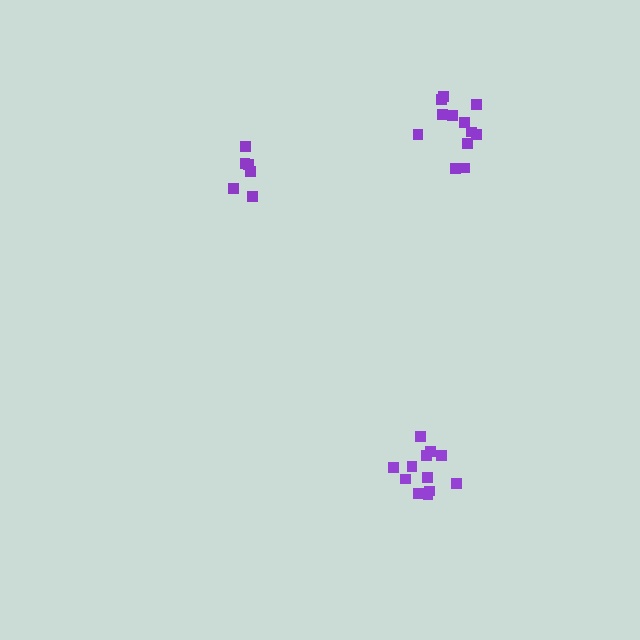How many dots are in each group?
Group 1: 12 dots, Group 2: 6 dots, Group 3: 12 dots (30 total).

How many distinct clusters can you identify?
There are 3 distinct clusters.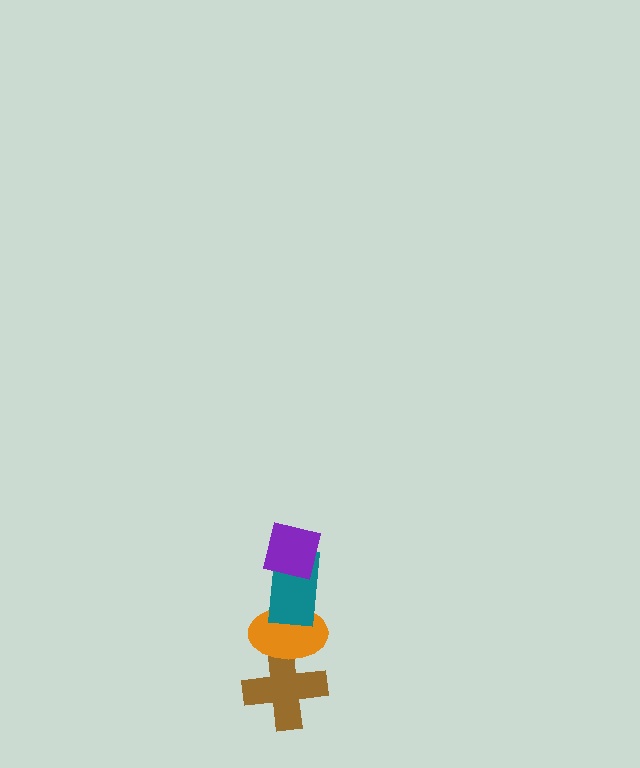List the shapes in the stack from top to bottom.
From top to bottom: the purple square, the teal rectangle, the orange ellipse, the brown cross.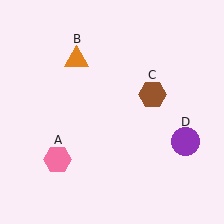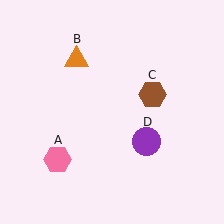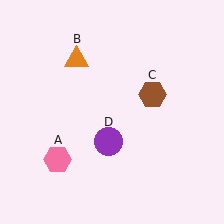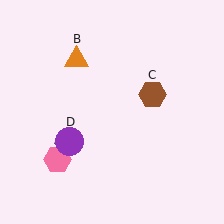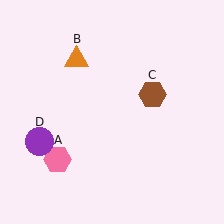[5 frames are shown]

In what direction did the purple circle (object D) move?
The purple circle (object D) moved left.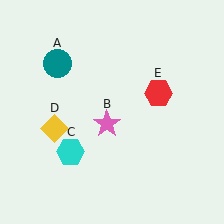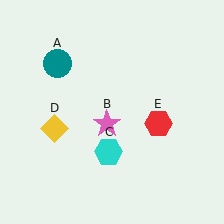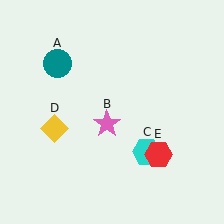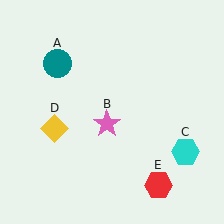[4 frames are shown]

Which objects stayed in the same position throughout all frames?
Teal circle (object A) and pink star (object B) and yellow diamond (object D) remained stationary.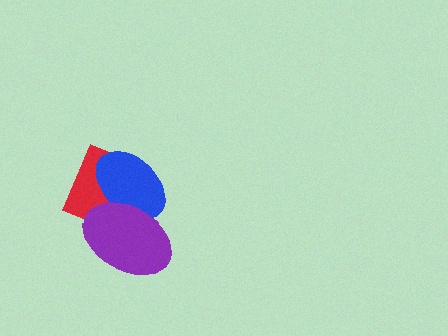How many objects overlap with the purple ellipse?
2 objects overlap with the purple ellipse.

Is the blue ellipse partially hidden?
Yes, it is partially covered by another shape.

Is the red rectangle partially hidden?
Yes, it is partially covered by another shape.